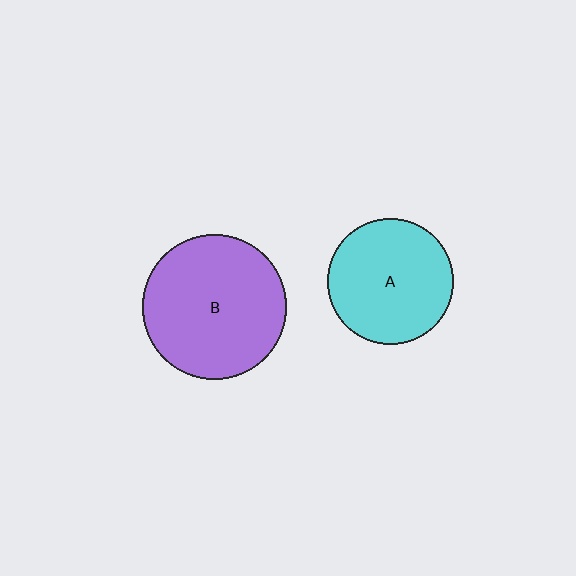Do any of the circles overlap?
No, none of the circles overlap.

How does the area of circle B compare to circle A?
Approximately 1.3 times.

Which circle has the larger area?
Circle B (purple).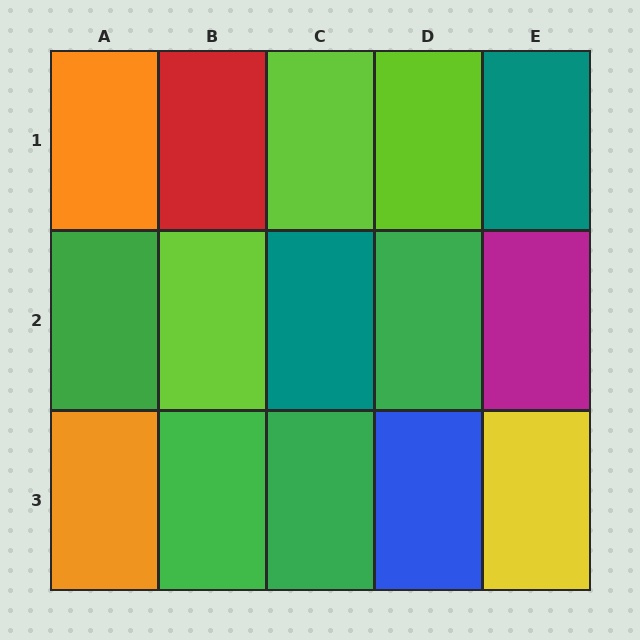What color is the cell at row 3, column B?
Green.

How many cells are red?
1 cell is red.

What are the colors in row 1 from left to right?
Orange, red, lime, lime, teal.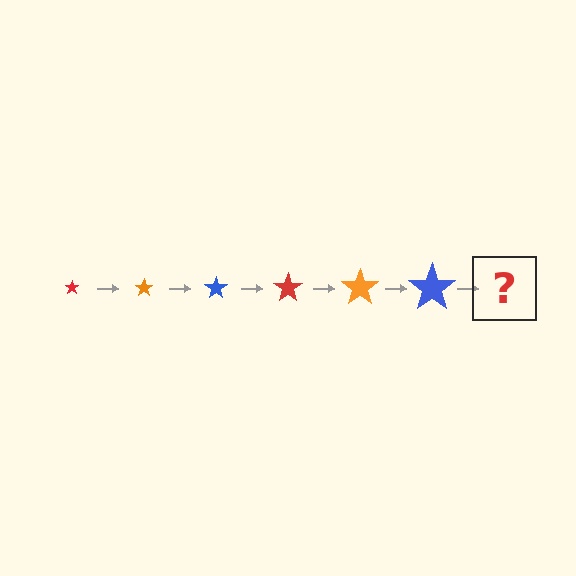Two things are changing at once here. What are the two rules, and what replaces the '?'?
The two rules are that the star grows larger each step and the color cycles through red, orange, and blue. The '?' should be a red star, larger than the previous one.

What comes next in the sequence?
The next element should be a red star, larger than the previous one.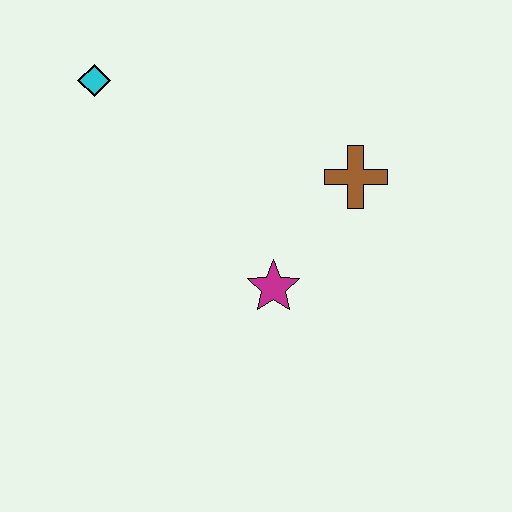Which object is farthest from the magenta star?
The cyan diamond is farthest from the magenta star.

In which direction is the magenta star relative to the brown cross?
The magenta star is below the brown cross.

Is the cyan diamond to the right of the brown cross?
No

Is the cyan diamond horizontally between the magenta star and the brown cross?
No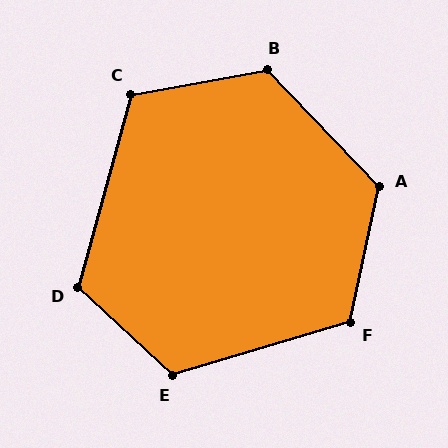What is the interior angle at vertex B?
Approximately 124 degrees (obtuse).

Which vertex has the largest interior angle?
A, at approximately 124 degrees.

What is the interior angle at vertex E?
Approximately 121 degrees (obtuse).